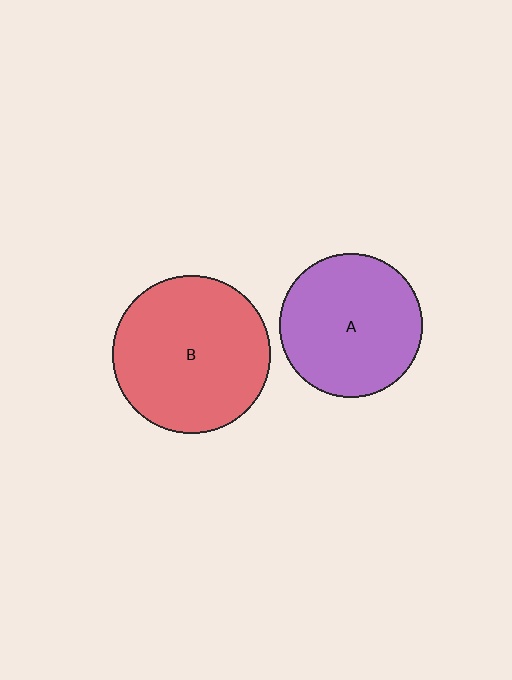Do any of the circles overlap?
No, none of the circles overlap.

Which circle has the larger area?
Circle B (red).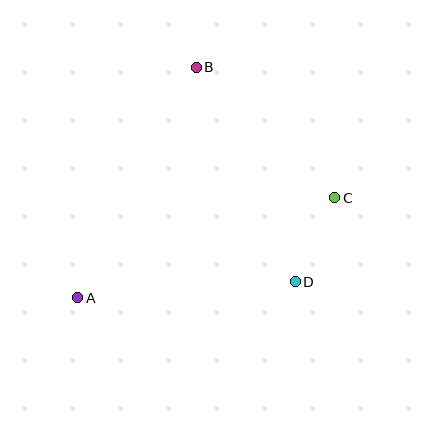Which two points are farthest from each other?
Points A and C are farthest from each other.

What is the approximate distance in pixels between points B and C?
The distance between B and C is approximately 190 pixels.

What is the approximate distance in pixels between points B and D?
The distance between B and D is approximately 237 pixels.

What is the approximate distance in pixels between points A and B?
The distance between A and B is approximately 259 pixels.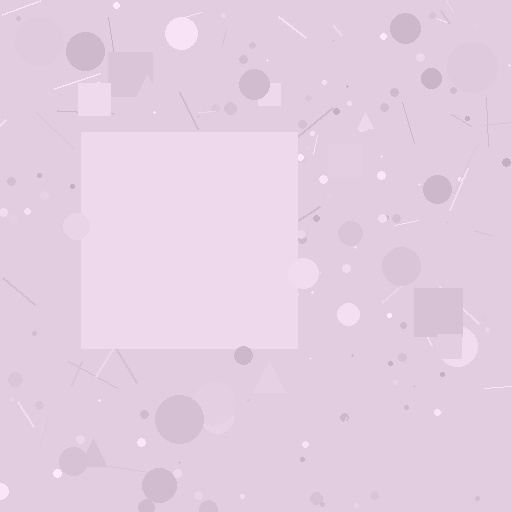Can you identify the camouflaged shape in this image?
The camouflaged shape is a square.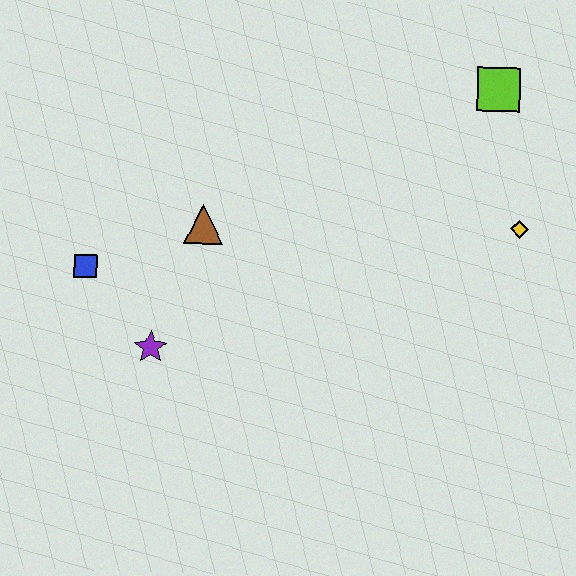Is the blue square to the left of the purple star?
Yes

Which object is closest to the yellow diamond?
The lime square is closest to the yellow diamond.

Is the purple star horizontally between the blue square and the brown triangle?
Yes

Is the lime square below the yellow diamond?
No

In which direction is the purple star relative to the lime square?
The purple star is to the left of the lime square.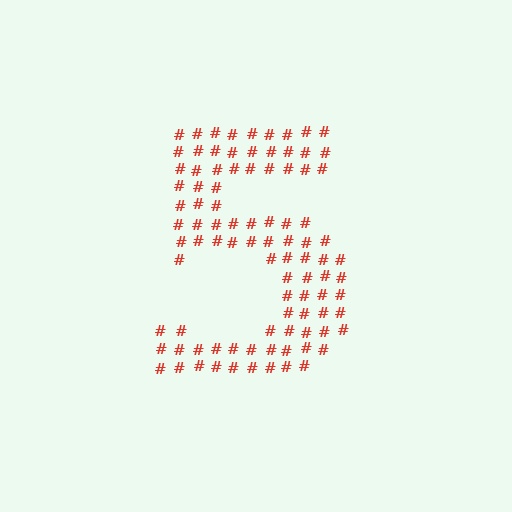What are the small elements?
The small elements are hash symbols.